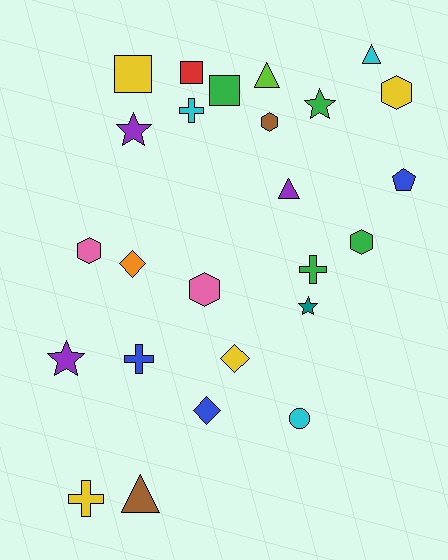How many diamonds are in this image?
There are 3 diamonds.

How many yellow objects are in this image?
There are 4 yellow objects.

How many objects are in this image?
There are 25 objects.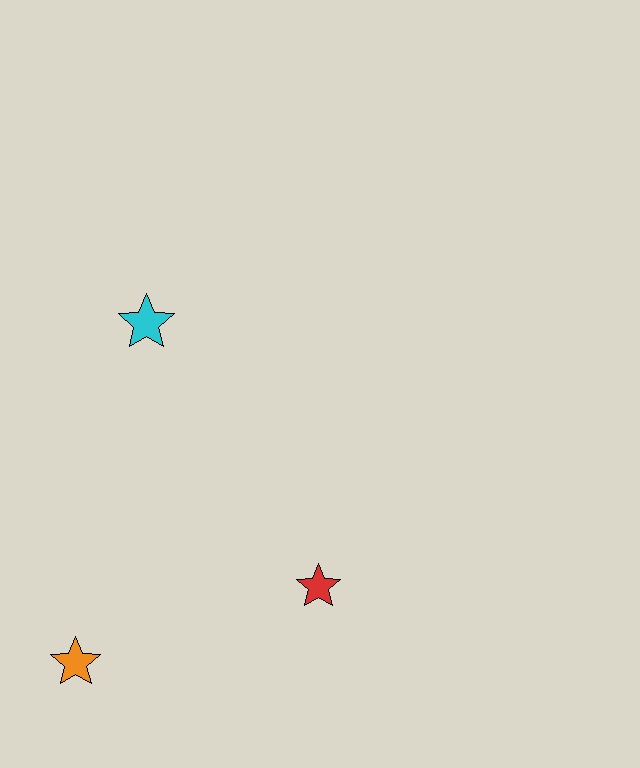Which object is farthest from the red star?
The cyan star is farthest from the red star.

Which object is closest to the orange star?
The red star is closest to the orange star.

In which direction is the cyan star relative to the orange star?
The cyan star is above the orange star.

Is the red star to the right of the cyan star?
Yes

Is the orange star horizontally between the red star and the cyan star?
No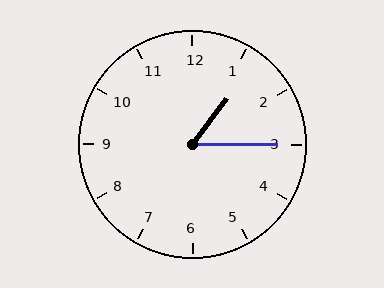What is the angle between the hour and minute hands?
Approximately 52 degrees.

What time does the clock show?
1:15.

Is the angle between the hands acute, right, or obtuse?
It is acute.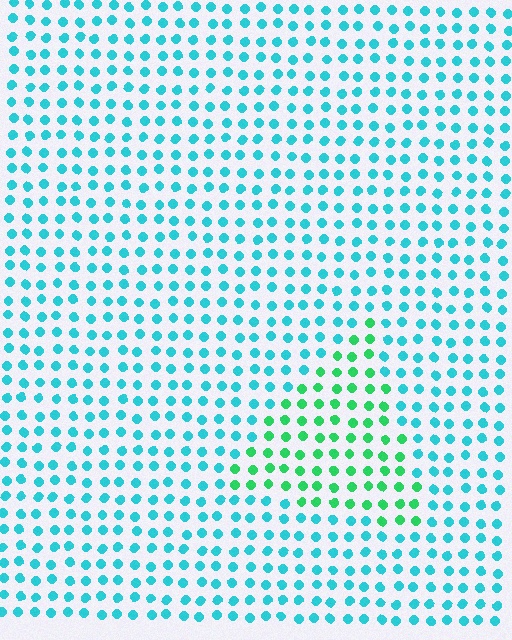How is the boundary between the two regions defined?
The boundary is defined purely by a slight shift in hue (about 44 degrees). Spacing, size, and orientation are identical on both sides.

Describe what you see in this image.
The image is filled with small cyan elements in a uniform arrangement. A triangle-shaped region is visible where the elements are tinted to a slightly different hue, forming a subtle color boundary.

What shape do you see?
I see a triangle.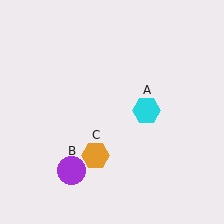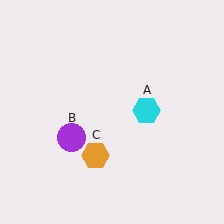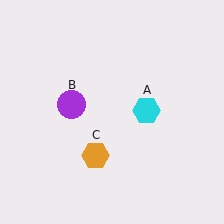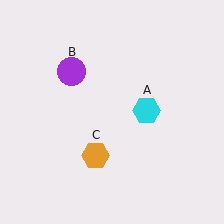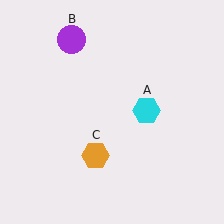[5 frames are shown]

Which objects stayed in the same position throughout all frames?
Cyan hexagon (object A) and orange hexagon (object C) remained stationary.